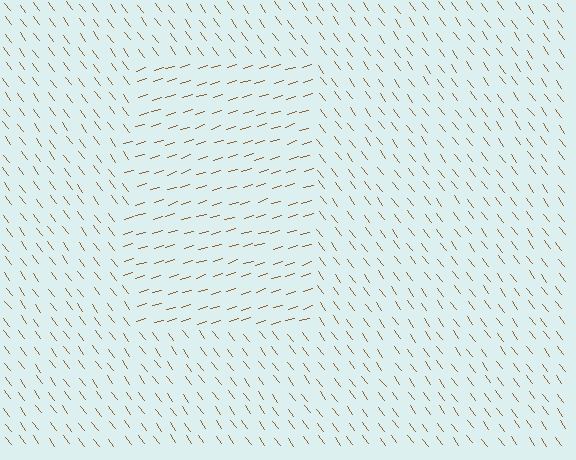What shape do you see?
I see a rectangle.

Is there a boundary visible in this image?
Yes, there is a texture boundary formed by a change in line orientation.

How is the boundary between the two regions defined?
The boundary is defined purely by a change in line orientation (approximately 71 degrees difference). All lines are the same color and thickness.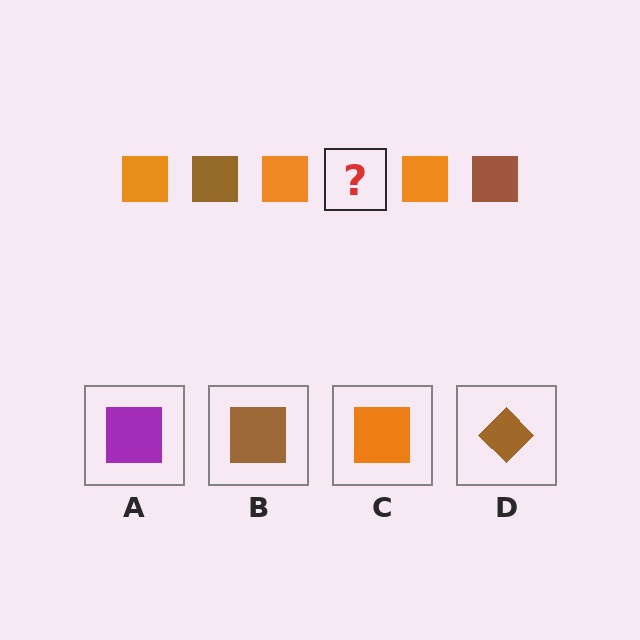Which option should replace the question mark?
Option B.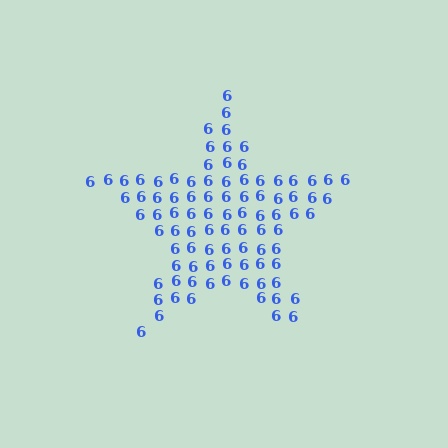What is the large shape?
The large shape is a star.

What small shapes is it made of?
It is made of small digit 6's.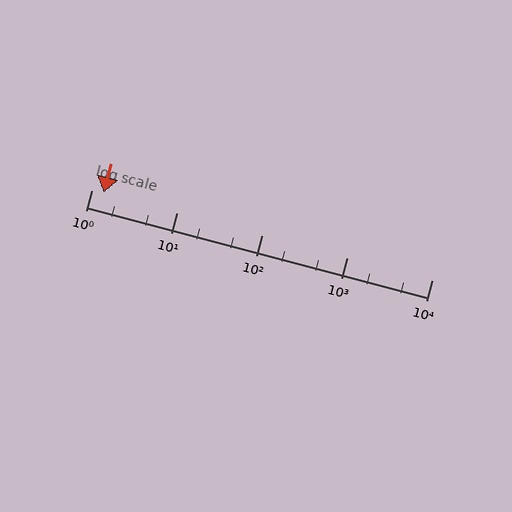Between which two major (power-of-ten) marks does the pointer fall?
The pointer is between 1 and 10.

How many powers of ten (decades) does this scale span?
The scale spans 4 decades, from 1 to 10000.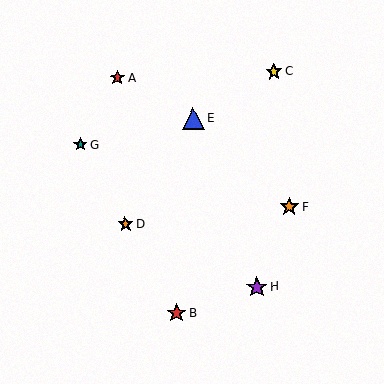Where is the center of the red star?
The center of the red star is at (177, 313).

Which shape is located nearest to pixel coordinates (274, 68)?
The yellow star (labeled C) at (274, 72) is nearest to that location.